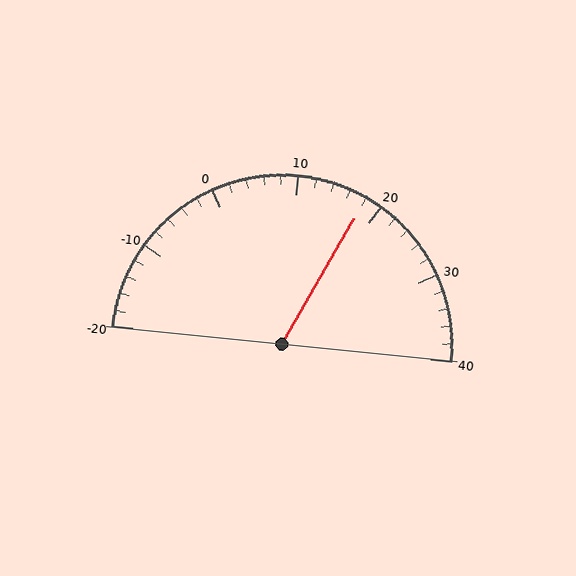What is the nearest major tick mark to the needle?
The nearest major tick mark is 20.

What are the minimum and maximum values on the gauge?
The gauge ranges from -20 to 40.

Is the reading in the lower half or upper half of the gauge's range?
The reading is in the upper half of the range (-20 to 40).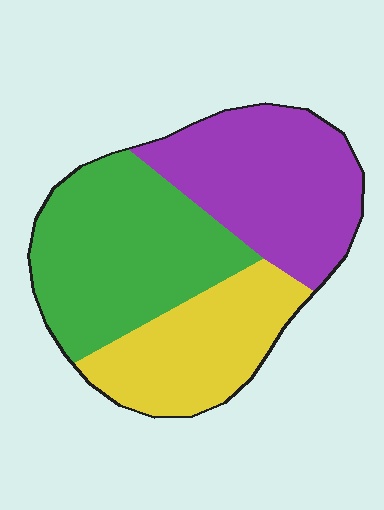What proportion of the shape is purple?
Purple covers about 35% of the shape.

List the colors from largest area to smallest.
From largest to smallest: green, purple, yellow.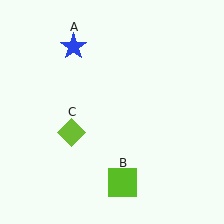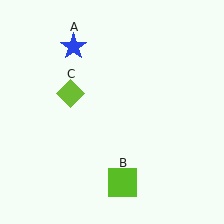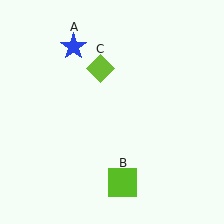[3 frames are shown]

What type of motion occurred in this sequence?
The lime diamond (object C) rotated clockwise around the center of the scene.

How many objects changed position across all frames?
1 object changed position: lime diamond (object C).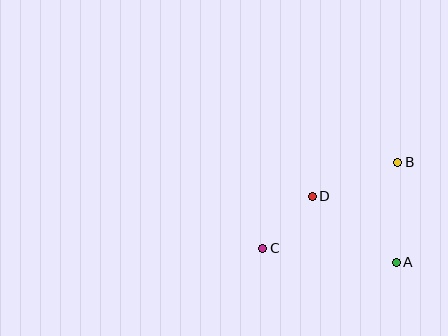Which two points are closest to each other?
Points C and D are closest to each other.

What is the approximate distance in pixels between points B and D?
The distance between B and D is approximately 92 pixels.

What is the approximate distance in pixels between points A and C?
The distance between A and C is approximately 135 pixels.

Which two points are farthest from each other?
Points B and C are farthest from each other.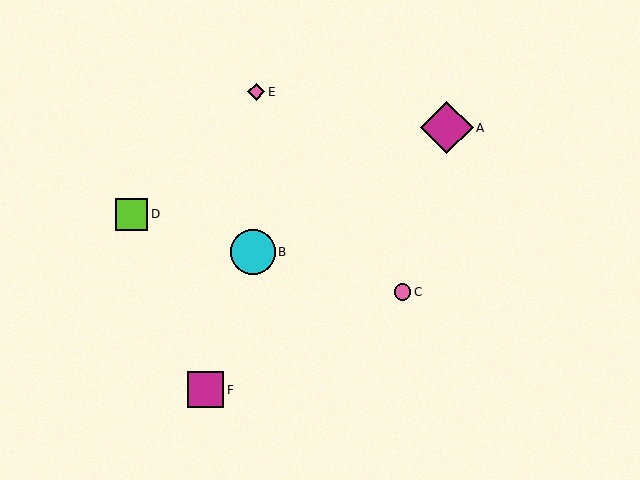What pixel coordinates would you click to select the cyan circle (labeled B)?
Click at (253, 252) to select the cyan circle B.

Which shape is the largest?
The magenta diamond (labeled A) is the largest.